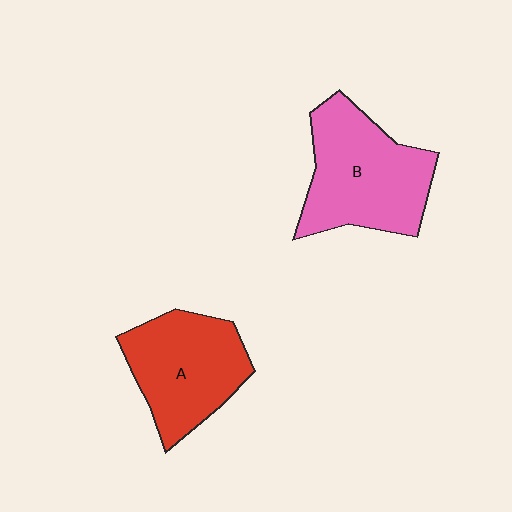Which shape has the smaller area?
Shape A (red).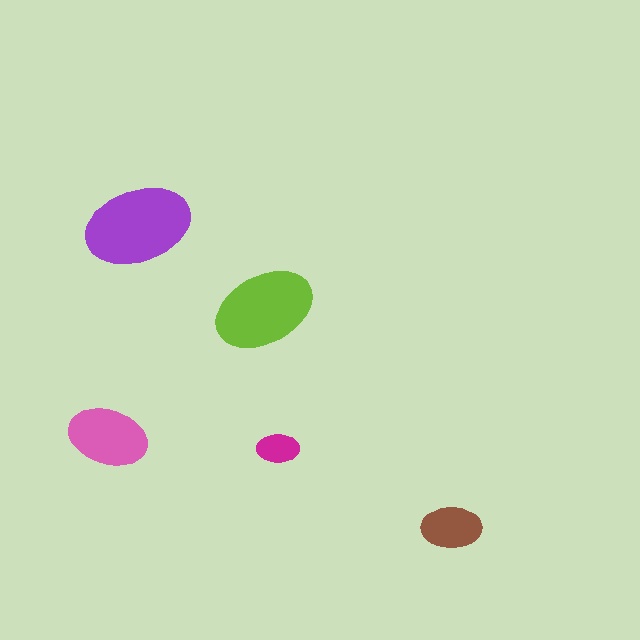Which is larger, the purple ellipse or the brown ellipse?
The purple one.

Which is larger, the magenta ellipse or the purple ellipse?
The purple one.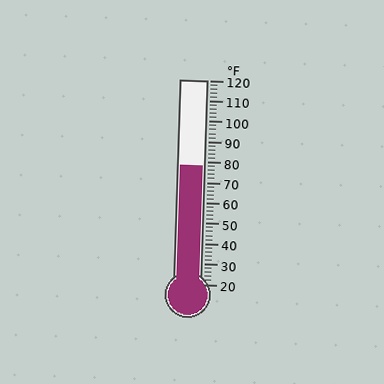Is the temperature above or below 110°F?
The temperature is below 110°F.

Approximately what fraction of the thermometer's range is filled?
The thermometer is filled to approximately 60% of its range.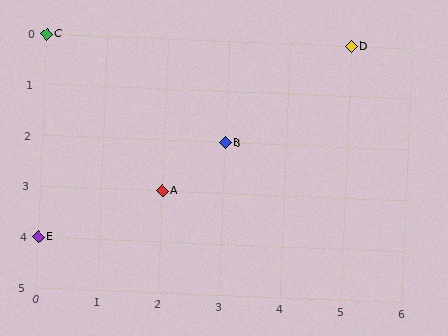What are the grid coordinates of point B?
Point B is at grid coordinates (3, 2).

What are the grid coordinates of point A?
Point A is at grid coordinates (2, 3).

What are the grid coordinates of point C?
Point C is at grid coordinates (0, 0).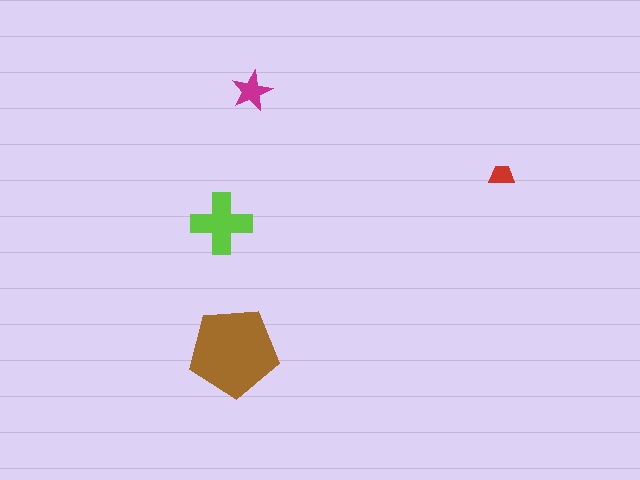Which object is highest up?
The magenta star is topmost.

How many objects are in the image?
There are 4 objects in the image.